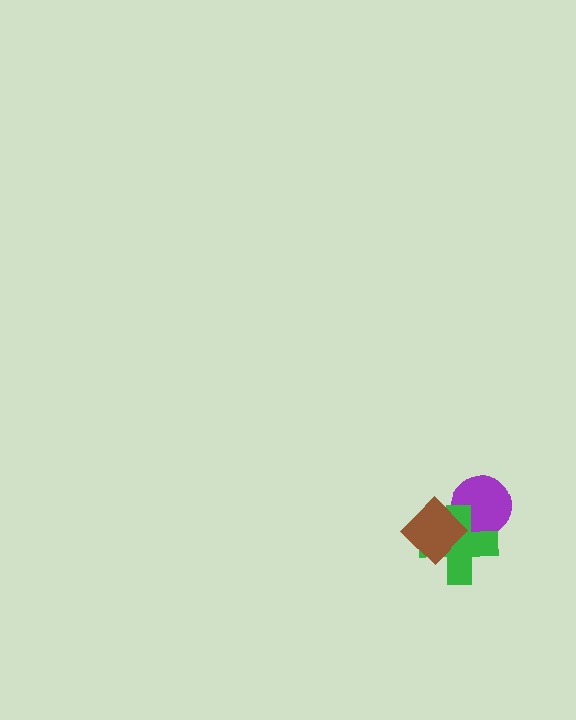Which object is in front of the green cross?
The brown diamond is in front of the green cross.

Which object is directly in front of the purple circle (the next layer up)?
The green cross is directly in front of the purple circle.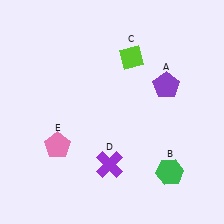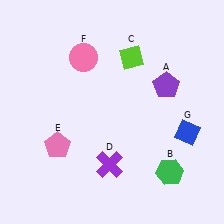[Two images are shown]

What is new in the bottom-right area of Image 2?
A blue diamond (G) was added in the bottom-right area of Image 2.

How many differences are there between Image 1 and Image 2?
There are 2 differences between the two images.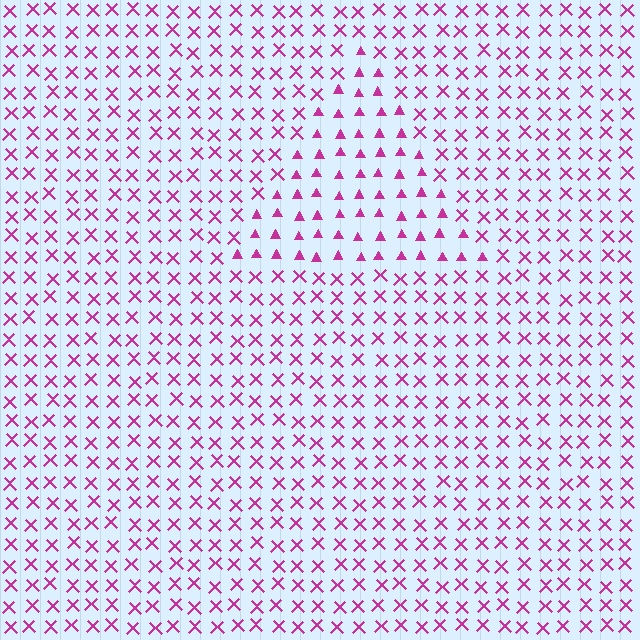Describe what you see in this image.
The image is filled with small magenta elements arranged in a uniform grid. A triangle-shaped region contains triangles, while the surrounding area contains X marks. The boundary is defined purely by the change in element shape.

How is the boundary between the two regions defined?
The boundary is defined by a change in element shape: triangles inside vs. X marks outside. All elements share the same color and spacing.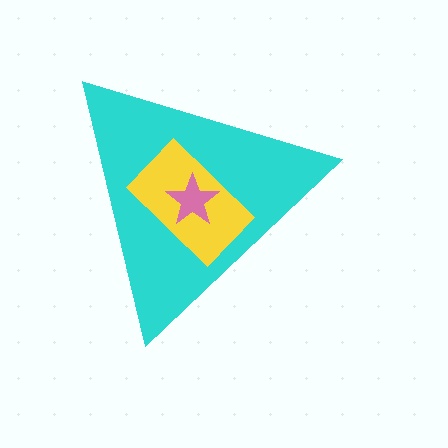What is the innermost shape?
The pink star.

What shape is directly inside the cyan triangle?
The yellow rectangle.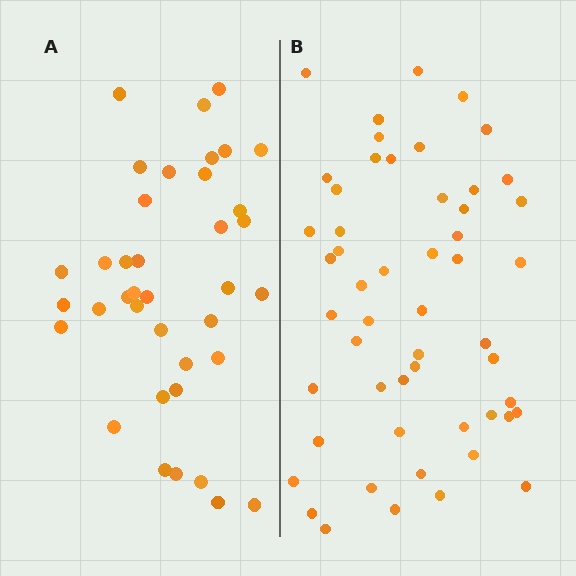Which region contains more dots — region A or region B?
Region B (the right region) has more dots.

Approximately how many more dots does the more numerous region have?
Region B has approximately 15 more dots than region A.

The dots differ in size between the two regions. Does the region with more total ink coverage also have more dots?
No. Region A has more total ink coverage because its dots are larger, but region B actually contains more individual dots. Total area can be misleading — the number of items is what matters here.